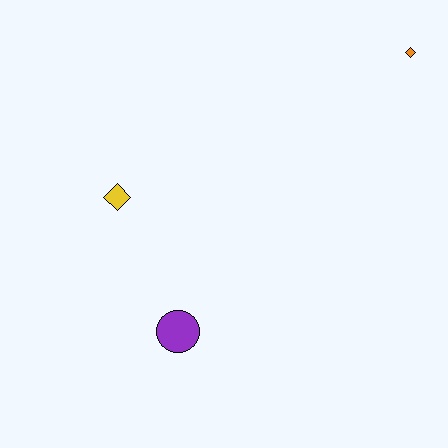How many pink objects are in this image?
There are no pink objects.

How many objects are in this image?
There are 3 objects.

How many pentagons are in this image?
There are no pentagons.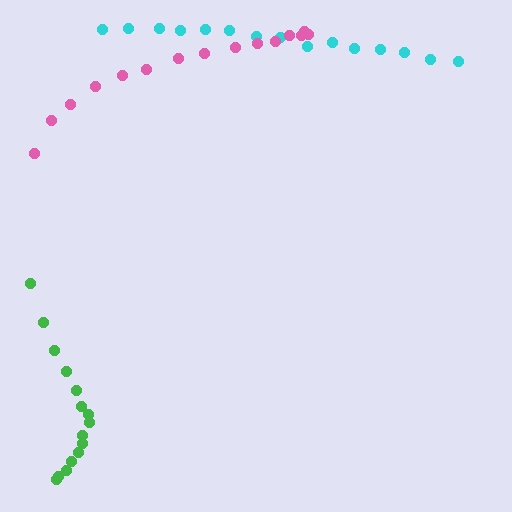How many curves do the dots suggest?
There are 3 distinct paths.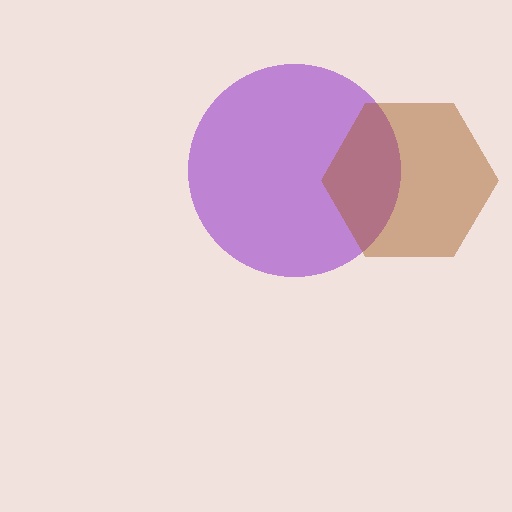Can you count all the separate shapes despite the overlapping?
Yes, there are 2 separate shapes.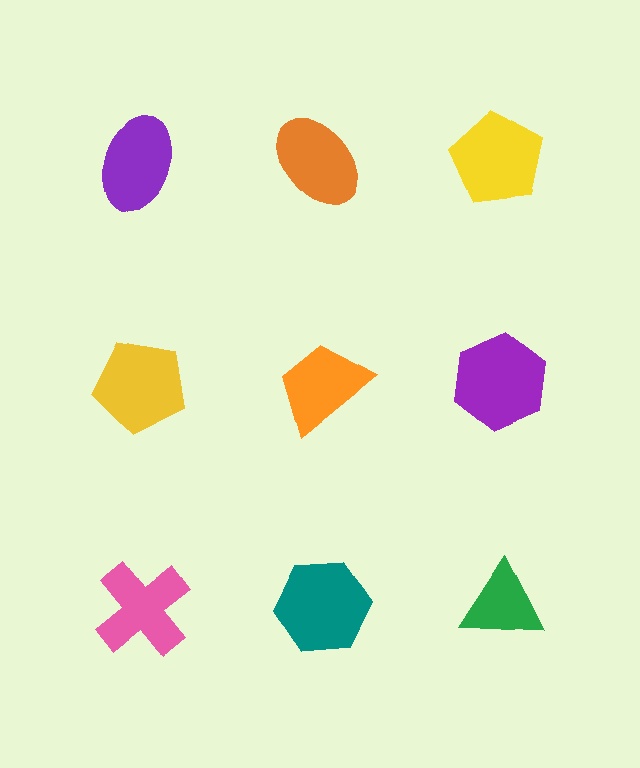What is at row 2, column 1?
A yellow pentagon.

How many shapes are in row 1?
3 shapes.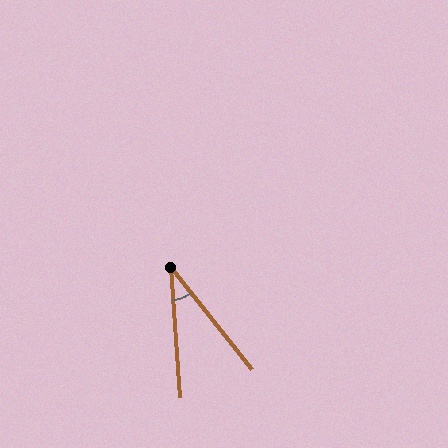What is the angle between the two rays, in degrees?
Approximately 34 degrees.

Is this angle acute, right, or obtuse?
It is acute.